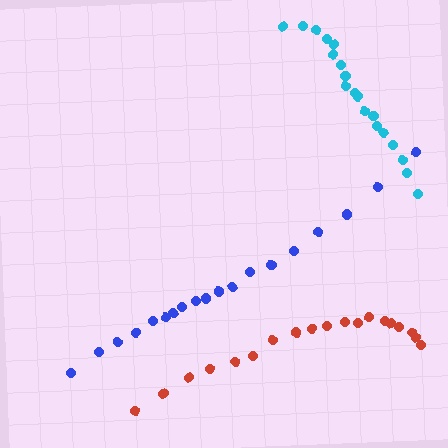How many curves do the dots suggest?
There are 3 distinct paths.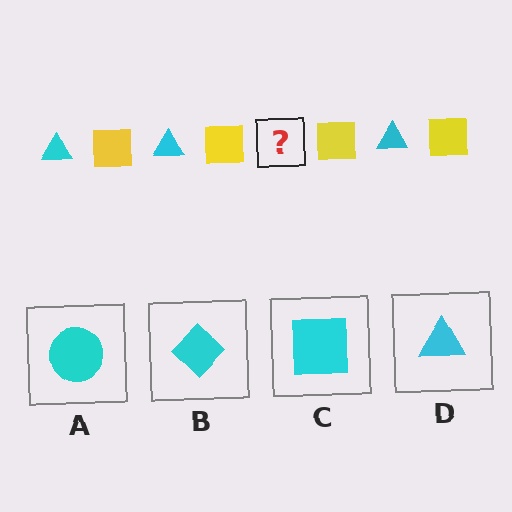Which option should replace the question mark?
Option D.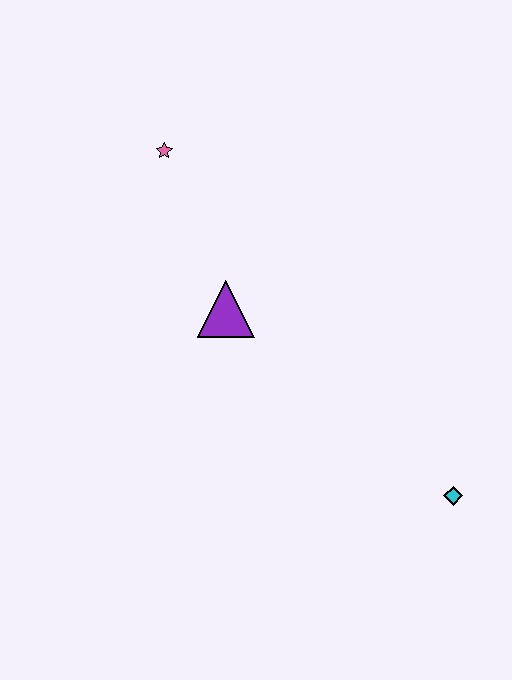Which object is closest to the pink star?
The purple triangle is closest to the pink star.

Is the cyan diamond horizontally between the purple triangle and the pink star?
No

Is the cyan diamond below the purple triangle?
Yes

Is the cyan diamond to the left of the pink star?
No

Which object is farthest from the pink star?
The cyan diamond is farthest from the pink star.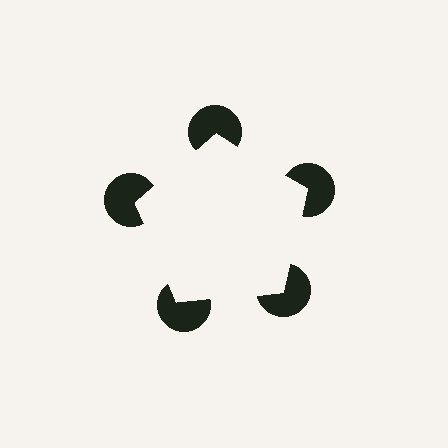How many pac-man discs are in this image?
There are 5 — one at each vertex of the illusory pentagon.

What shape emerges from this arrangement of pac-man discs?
An illusory pentagon — its edges are inferred from the aligned wedge cuts in the pac-man discs, not physically drawn.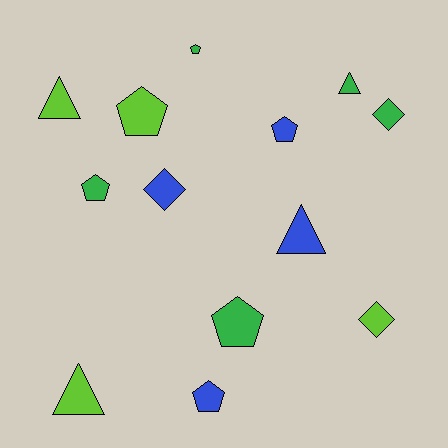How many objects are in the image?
There are 13 objects.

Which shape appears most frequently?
Pentagon, with 6 objects.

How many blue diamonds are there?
There is 1 blue diamond.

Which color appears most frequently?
Green, with 5 objects.